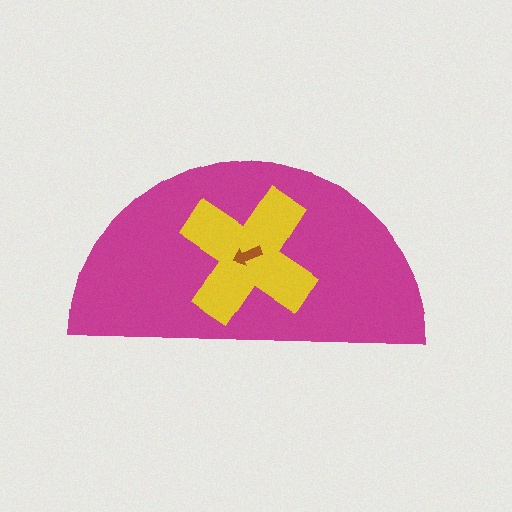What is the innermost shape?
The brown arrow.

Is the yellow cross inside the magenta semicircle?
Yes.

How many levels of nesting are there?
3.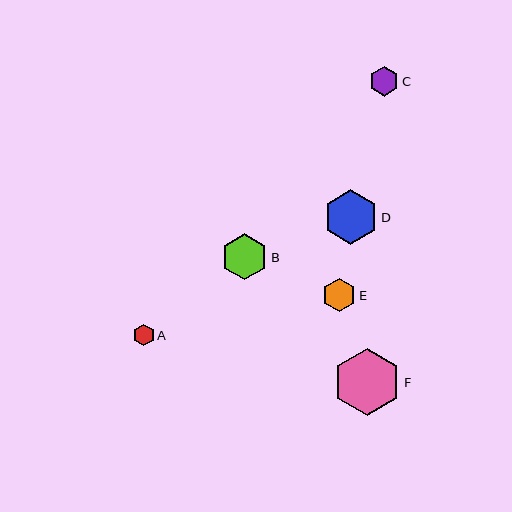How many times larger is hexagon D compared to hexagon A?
Hexagon D is approximately 2.6 times the size of hexagon A.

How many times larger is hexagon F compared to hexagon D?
Hexagon F is approximately 1.2 times the size of hexagon D.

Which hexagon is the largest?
Hexagon F is the largest with a size of approximately 67 pixels.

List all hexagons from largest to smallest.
From largest to smallest: F, D, B, E, C, A.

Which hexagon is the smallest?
Hexagon A is the smallest with a size of approximately 21 pixels.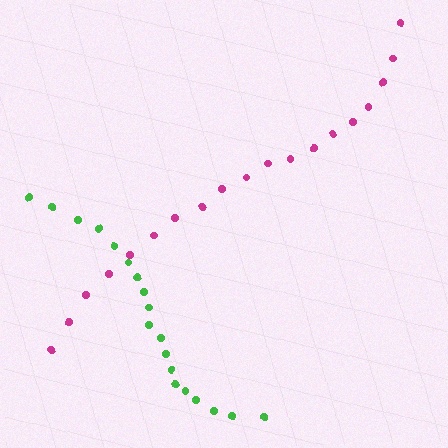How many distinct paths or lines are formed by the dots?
There are 2 distinct paths.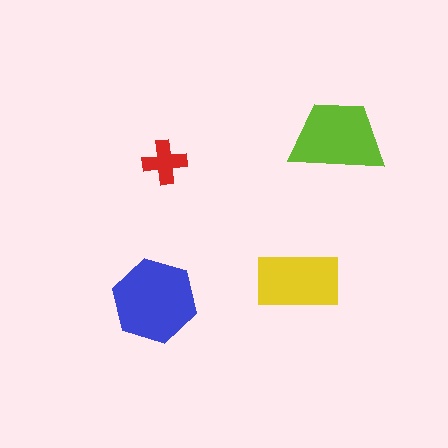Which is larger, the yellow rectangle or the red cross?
The yellow rectangle.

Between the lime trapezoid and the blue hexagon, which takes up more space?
The blue hexagon.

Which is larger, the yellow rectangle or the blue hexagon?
The blue hexagon.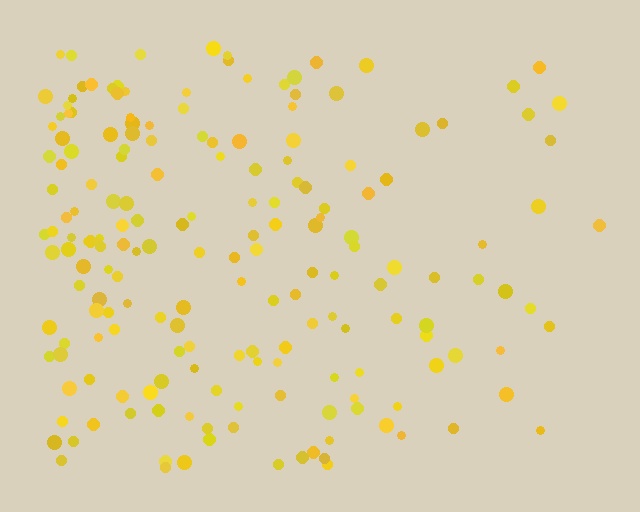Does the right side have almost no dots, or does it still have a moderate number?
Still a moderate number, just noticeably fewer than the left.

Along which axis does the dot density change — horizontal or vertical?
Horizontal.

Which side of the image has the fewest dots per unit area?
The right.